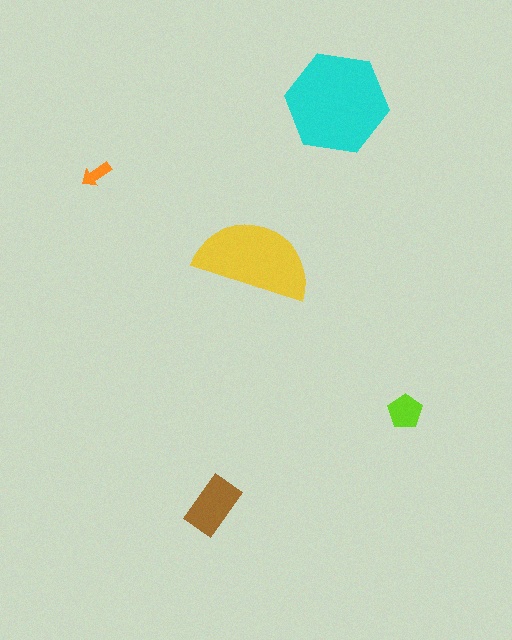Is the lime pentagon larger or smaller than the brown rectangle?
Smaller.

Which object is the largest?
The cyan hexagon.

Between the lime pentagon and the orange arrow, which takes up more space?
The lime pentagon.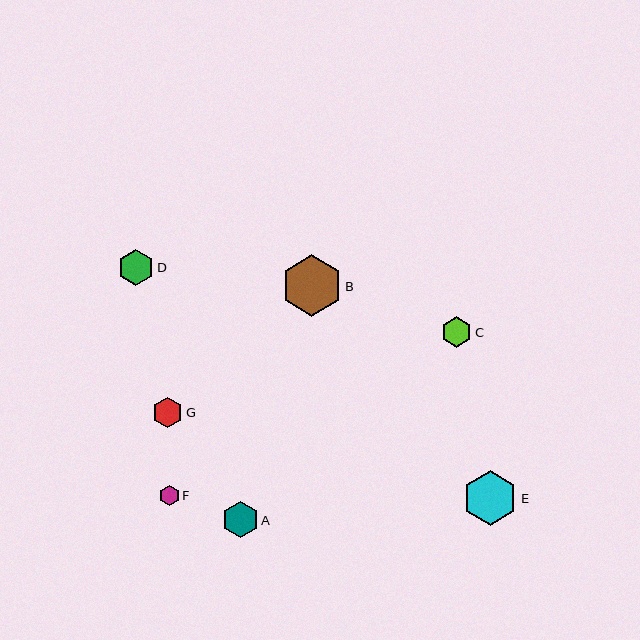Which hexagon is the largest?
Hexagon B is the largest with a size of approximately 61 pixels.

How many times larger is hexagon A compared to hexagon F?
Hexagon A is approximately 1.8 times the size of hexagon F.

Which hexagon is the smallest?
Hexagon F is the smallest with a size of approximately 20 pixels.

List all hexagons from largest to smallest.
From largest to smallest: B, E, A, D, C, G, F.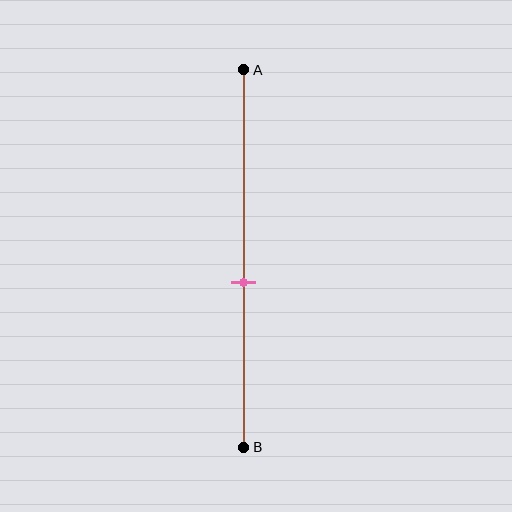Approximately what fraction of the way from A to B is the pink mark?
The pink mark is approximately 55% of the way from A to B.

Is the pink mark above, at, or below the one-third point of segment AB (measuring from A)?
The pink mark is below the one-third point of segment AB.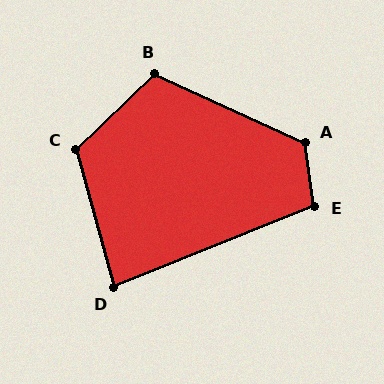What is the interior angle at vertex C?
Approximately 118 degrees (obtuse).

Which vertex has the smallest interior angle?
D, at approximately 83 degrees.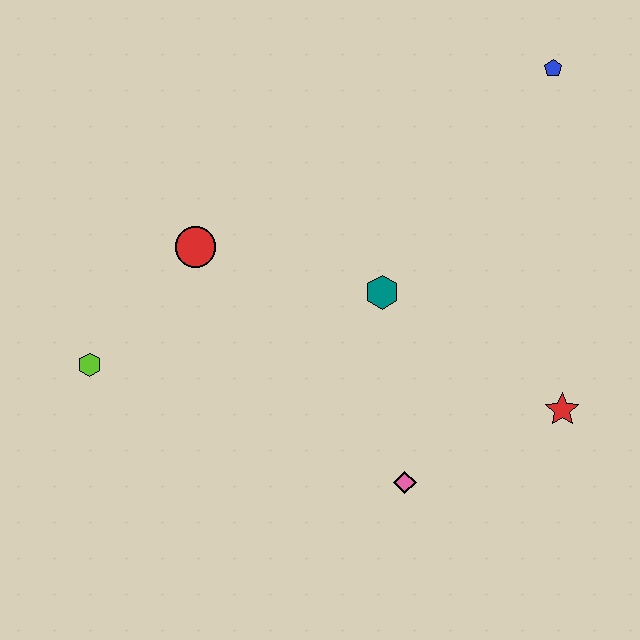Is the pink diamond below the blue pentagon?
Yes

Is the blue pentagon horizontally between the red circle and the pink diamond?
No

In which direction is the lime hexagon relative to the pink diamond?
The lime hexagon is to the left of the pink diamond.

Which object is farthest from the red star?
The lime hexagon is farthest from the red star.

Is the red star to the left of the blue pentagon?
No